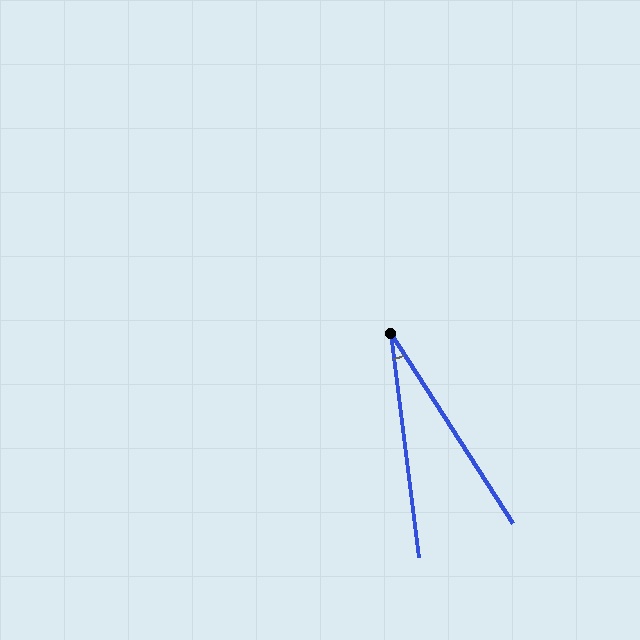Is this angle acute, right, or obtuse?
It is acute.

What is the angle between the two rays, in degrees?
Approximately 25 degrees.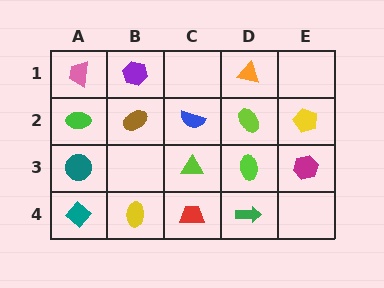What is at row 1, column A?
A pink trapezoid.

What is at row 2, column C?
A blue semicircle.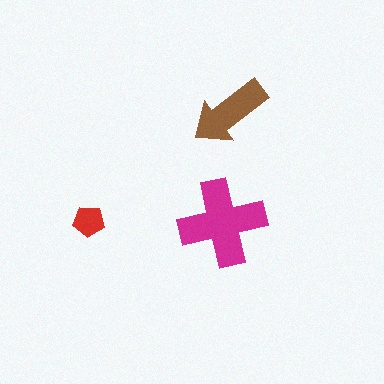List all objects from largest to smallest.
The magenta cross, the brown arrow, the red pentagon.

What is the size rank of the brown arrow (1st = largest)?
2nd.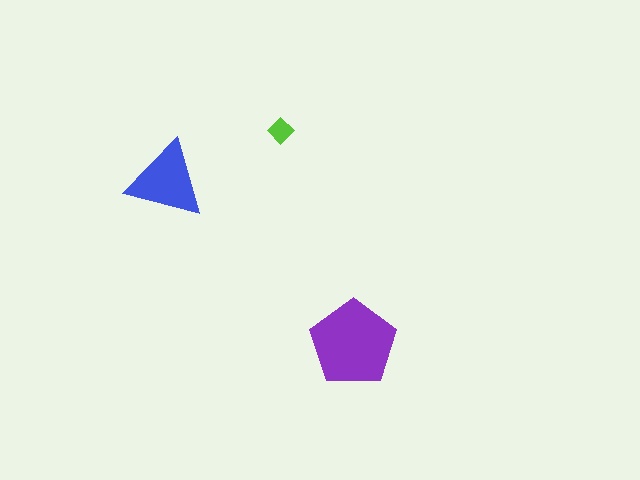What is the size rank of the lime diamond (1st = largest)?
3rd.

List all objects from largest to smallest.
The purple pentagon, the blue triangle, the lime diamond.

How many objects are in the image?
There are 3 objects in the image.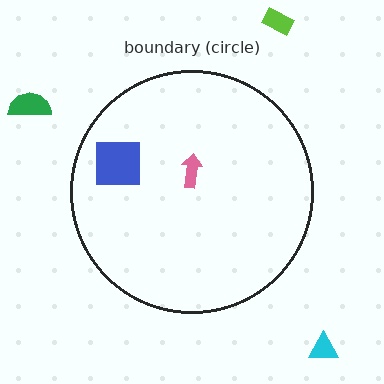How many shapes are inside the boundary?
2 inside, 3 outside.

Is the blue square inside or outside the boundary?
Inside.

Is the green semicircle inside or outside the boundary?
Outside.